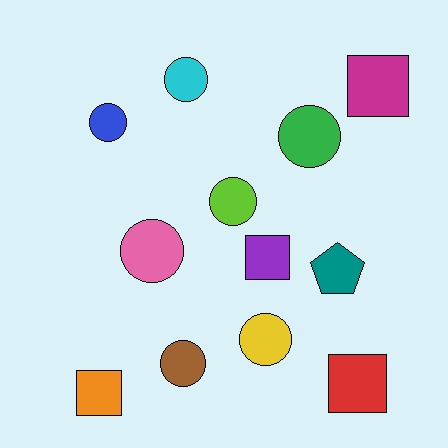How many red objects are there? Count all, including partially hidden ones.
There is 1 red object.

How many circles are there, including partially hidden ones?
There are 7 circles.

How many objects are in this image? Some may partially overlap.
There are 12 objects.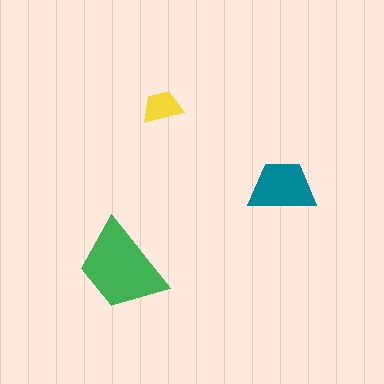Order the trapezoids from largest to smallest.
the green one, the teal one, the yellow one.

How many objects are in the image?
There are 3 objects in the image.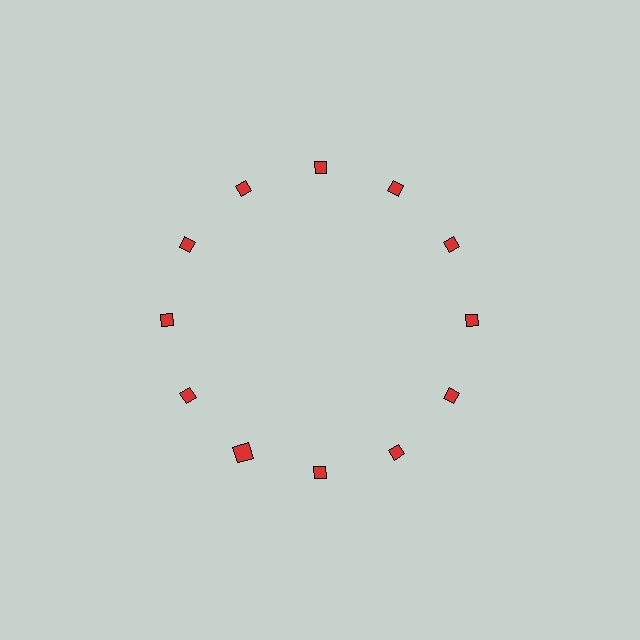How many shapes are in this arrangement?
There are 12 shapes arranged in a ring pattern.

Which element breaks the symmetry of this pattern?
The red square at roughly the 7 o'clock position breaks the symmetry. All other shapes are red diamonds.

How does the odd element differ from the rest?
It has a different shape: square instead of diamond.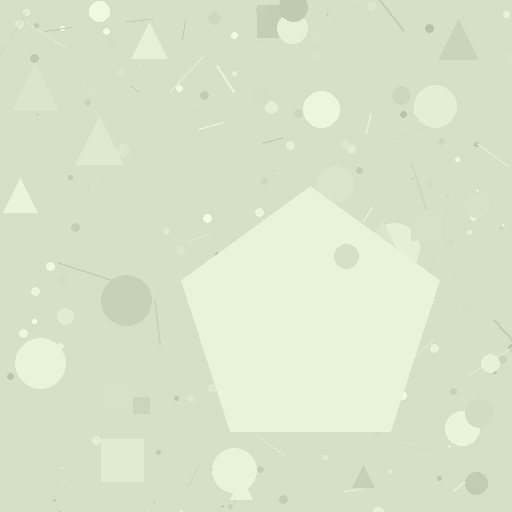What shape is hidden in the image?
A pentagon is hidden in the image.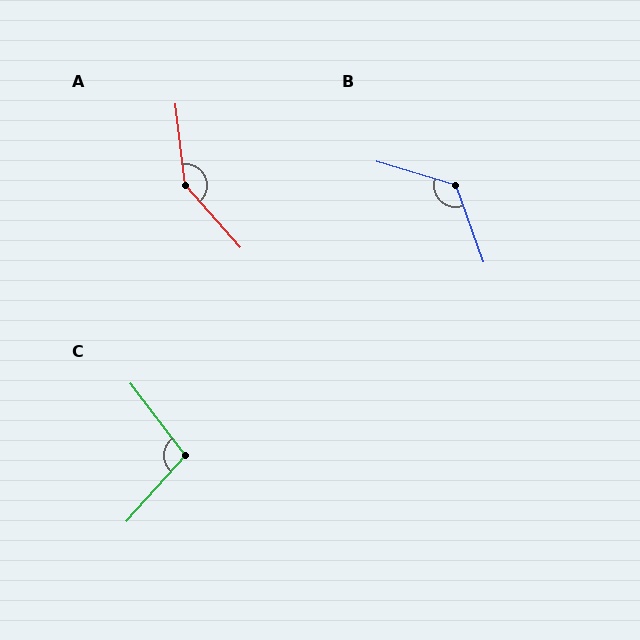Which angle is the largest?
A, at approximately 145 degrees.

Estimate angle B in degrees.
Approximately 126 degrees.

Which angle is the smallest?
C, at approximately 101 degrees.